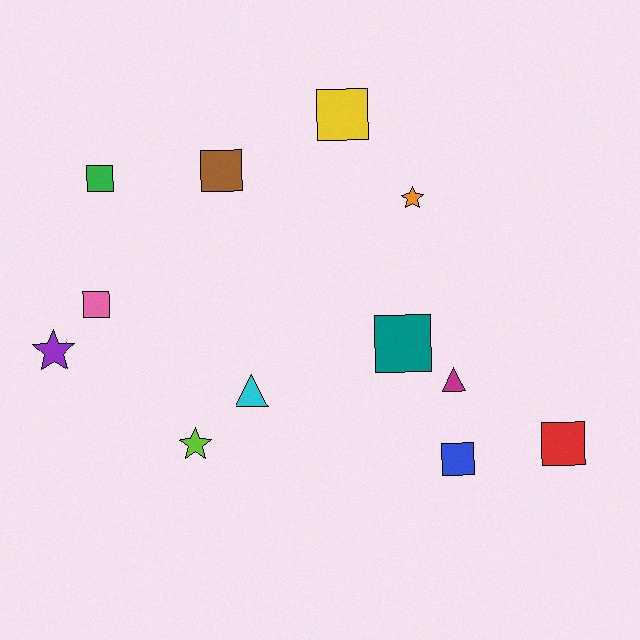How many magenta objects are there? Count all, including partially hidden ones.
There is 1 magenta object.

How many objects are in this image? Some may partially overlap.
There are 12 objects.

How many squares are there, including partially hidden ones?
There are 7 squares.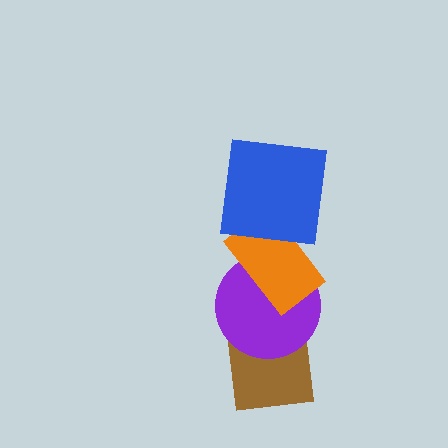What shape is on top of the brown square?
The purple circle is on top of the brown square.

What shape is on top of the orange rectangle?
The blue square is on top of the orange rectangle.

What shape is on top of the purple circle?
The orange rectangle is on top of the purple circle.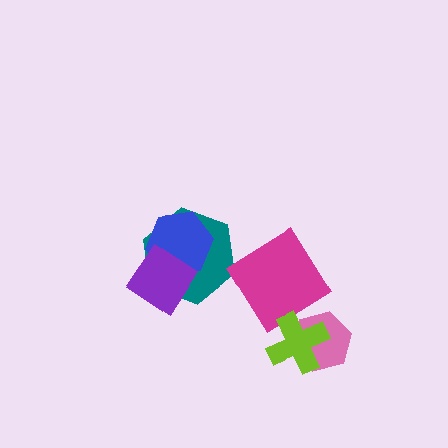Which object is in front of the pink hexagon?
The lime cross is in front of the pink hexagon.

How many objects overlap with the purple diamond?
2 objects overlap with the purple diamond.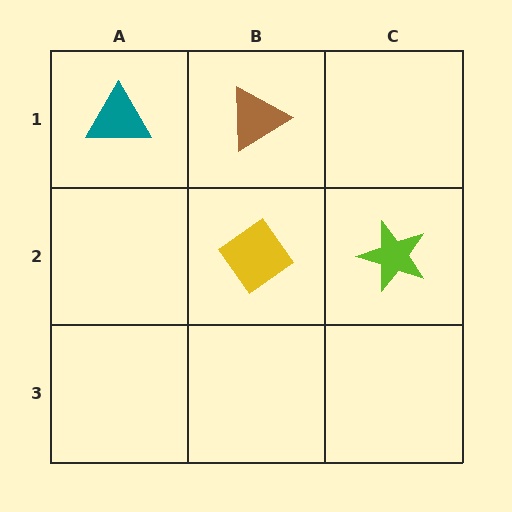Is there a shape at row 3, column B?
No, that cell is empty.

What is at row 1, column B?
A brown triangle.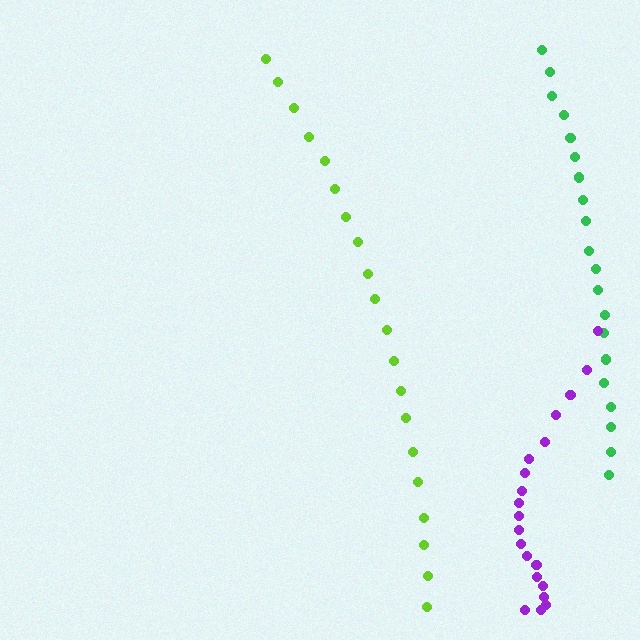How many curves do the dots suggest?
There are 3 distinct paths.